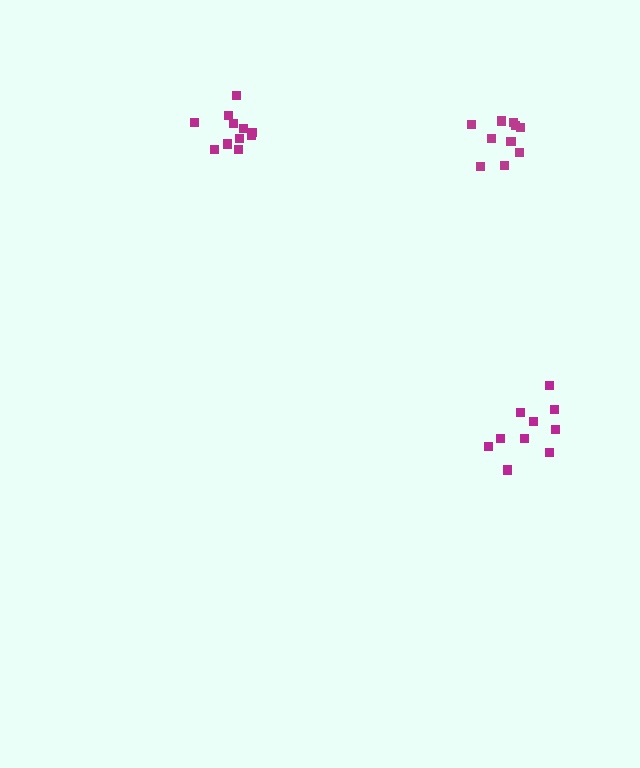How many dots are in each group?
Group 1: 10 dots, Group 2: 11 dots, Group 3: 10 dots (31 total).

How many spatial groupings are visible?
There are 3 spatial groupings.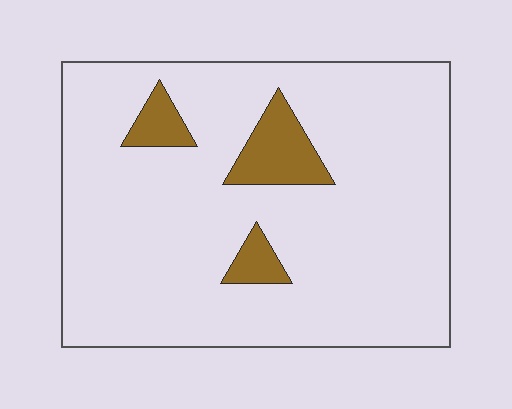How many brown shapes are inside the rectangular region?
3.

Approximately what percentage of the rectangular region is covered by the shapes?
Approximately 10%.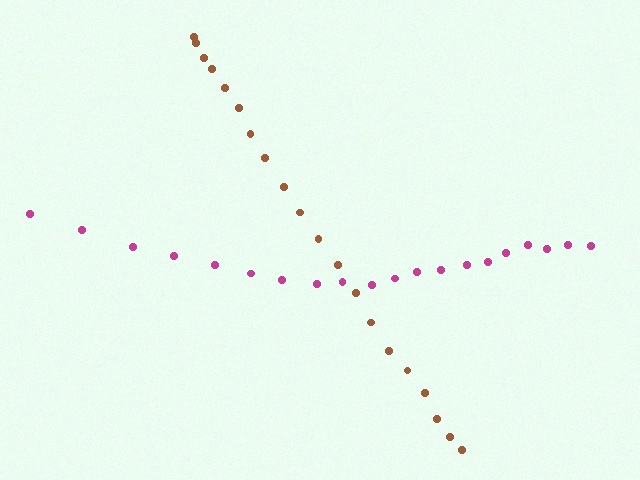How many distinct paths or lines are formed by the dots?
There are 2 distinct paths.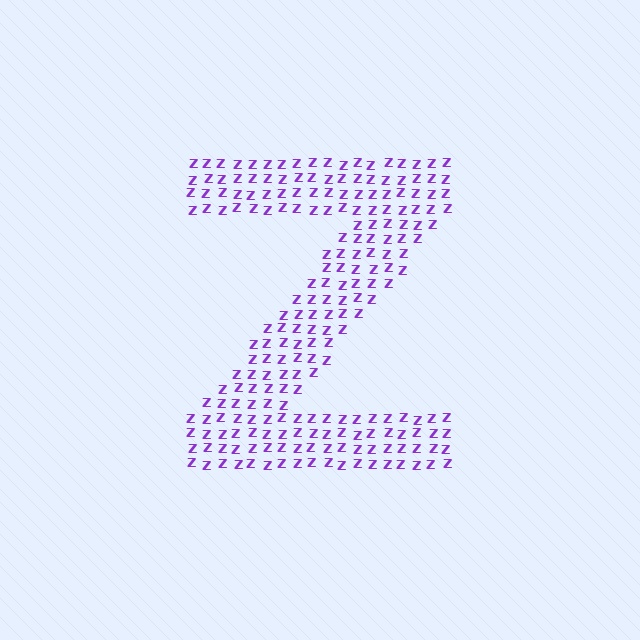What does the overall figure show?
The overall figure shows the letter Z.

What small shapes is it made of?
It is made of small letter Z's.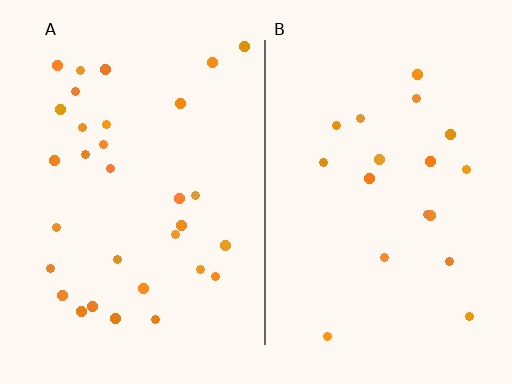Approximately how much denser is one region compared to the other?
Approximately 1.7× — region A over region B.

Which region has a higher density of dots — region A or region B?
A (the left).